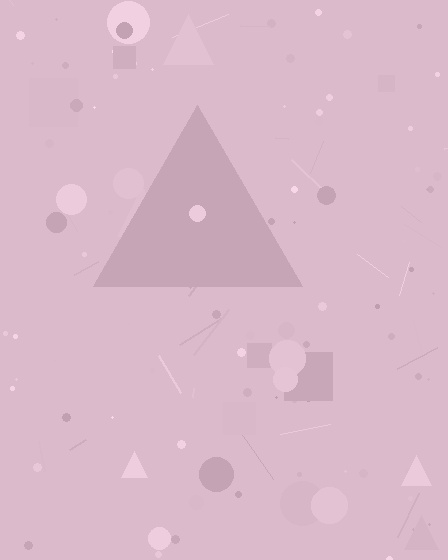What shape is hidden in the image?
A triangle is hidden in the image.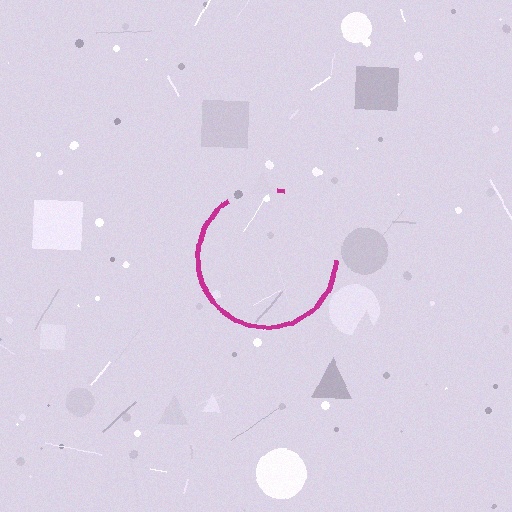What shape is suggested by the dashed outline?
The dashed outline suggests a circle.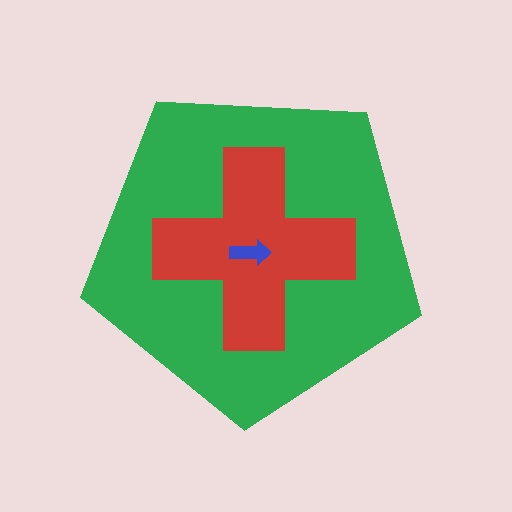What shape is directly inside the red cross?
The blue arrow.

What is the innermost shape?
The blue arrow.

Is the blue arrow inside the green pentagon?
Yes.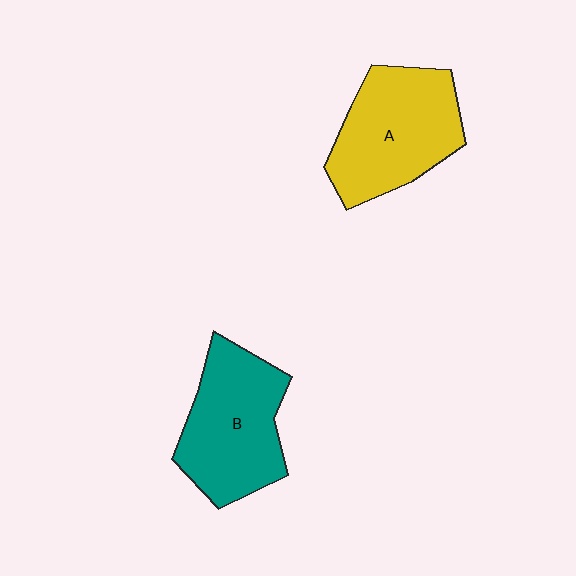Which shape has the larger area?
Shape A (yellow).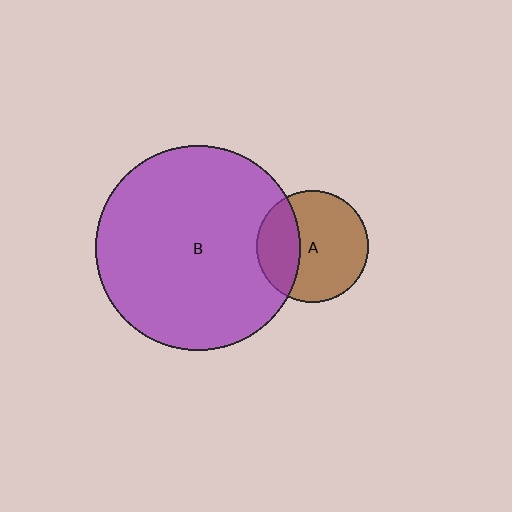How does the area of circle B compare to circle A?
Approximately 3.3 times.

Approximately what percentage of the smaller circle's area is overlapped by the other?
Approximately 30%.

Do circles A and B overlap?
Yes.